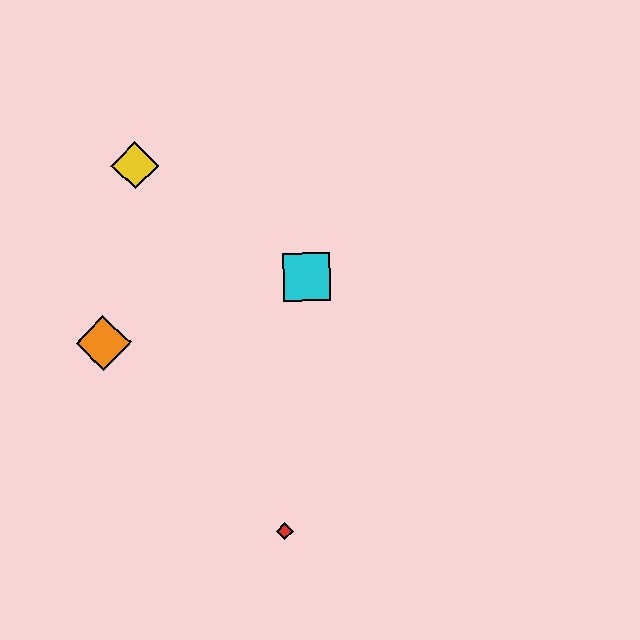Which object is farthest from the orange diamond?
The red diamond is farthest from the orange diamond.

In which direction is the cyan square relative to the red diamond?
The cyan square is above the red diamond.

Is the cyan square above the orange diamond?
Yes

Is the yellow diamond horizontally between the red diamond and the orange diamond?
Yes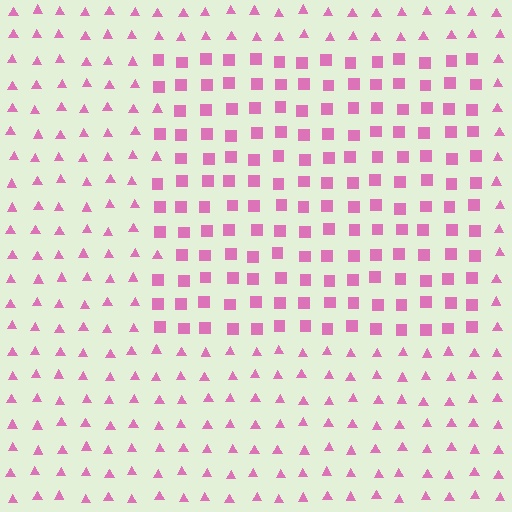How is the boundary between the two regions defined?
The boundary is defined by a change in element shape: squares inside vs. triangles outside. All elements share the same color and spacing.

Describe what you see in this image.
The image is filled with small pink elements arranged in a uniform grid. A rectangle-shaped region contains squares, while the surrounding area contains triangles. The boundary is defined purely by the change in element shape.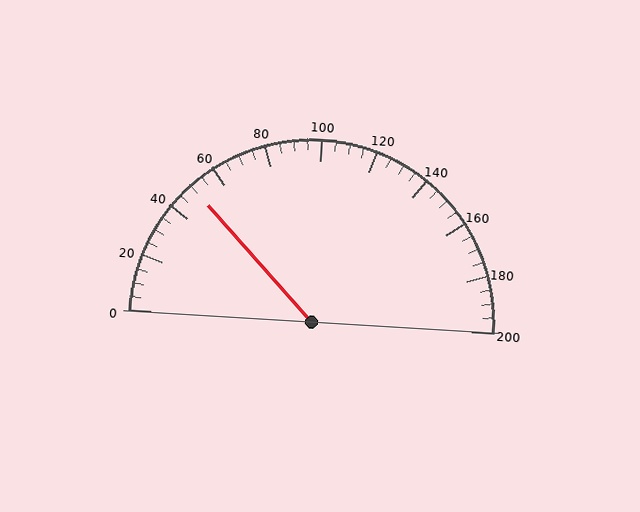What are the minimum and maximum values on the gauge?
The gauge ranges from 0 to 200.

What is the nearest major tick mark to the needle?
The nearest major tick mark is 40.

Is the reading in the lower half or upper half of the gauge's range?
The reading is in the lower half of the range (0 to 200).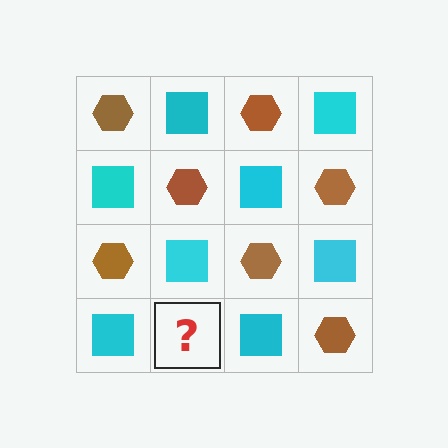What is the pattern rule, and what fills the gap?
The rule is that it alternates brown hexagon and cyan square in a checkerboard pattern. The gap should be filled with a brown hexagon.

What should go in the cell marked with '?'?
The missing cell should contain a brown hexagon.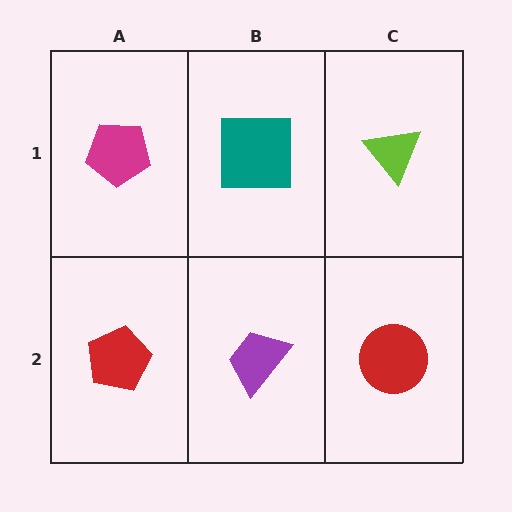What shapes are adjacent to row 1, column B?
A purple trapezoid (row 2, column B), a magenta pentagon (row 1, column A), a lime triangle (row 1, column C).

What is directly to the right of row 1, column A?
A teal square.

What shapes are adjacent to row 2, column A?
A magenta pentagon (row 1, column A), a purple trapezoid (row 2, column B).